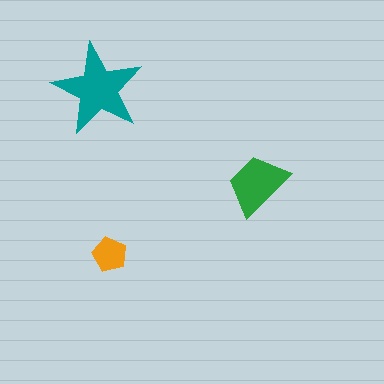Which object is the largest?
The teal star.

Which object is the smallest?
The orange pentagon.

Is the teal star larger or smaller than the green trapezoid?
Larger.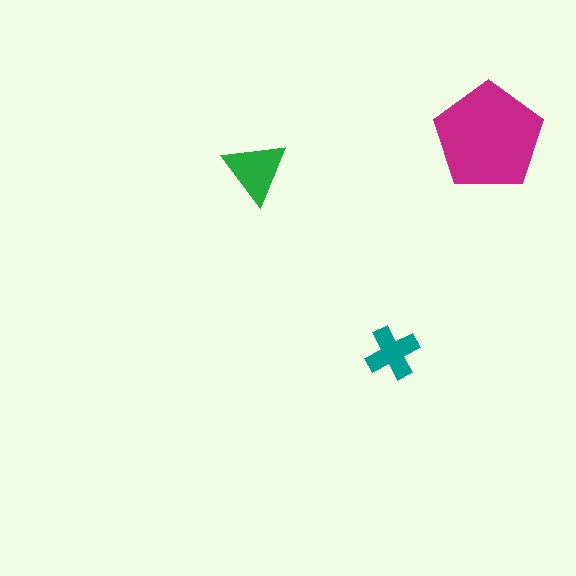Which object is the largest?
The magenta pentagon.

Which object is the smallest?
The teal cross.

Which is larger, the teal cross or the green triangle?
The green triangle.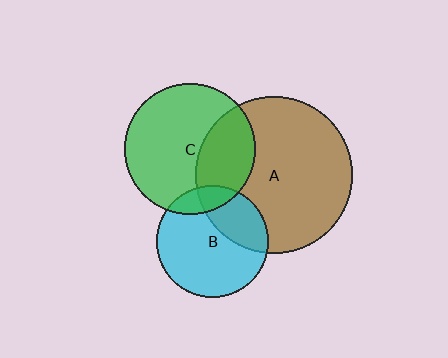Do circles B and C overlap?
Yes.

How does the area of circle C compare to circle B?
Approximately 1.4 times.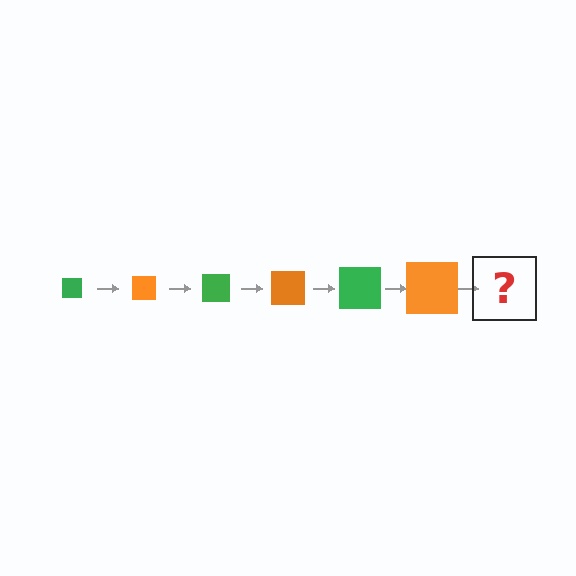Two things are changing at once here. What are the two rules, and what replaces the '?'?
The two rules are that the square grows larger each step and the color cycles through green and orange. The '?' should be a green square, larger than the previous one.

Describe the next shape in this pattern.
It should be a green square, larger than the previous one.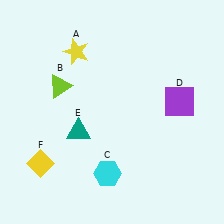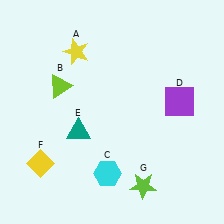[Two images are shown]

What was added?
A lime star (G) was added in Image 2.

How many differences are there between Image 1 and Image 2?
There is 1 difference between the two images.